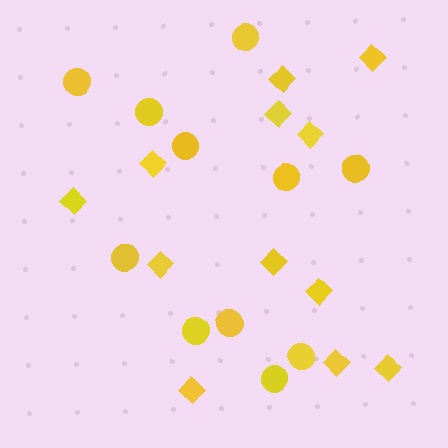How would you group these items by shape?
There are 2 groups: one group of diamonds (12) and one group of circles (11).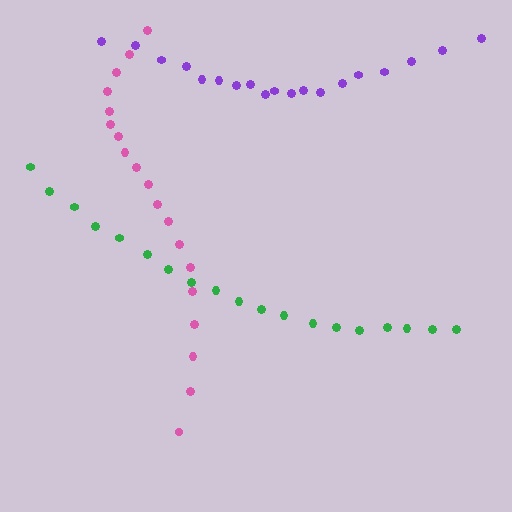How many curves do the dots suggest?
There are 3 distinct paths.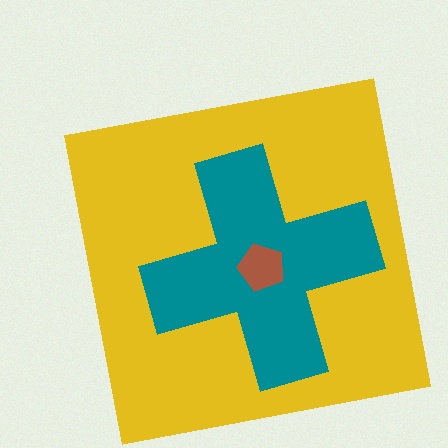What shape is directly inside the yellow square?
The teal cross.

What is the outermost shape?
The yellow square.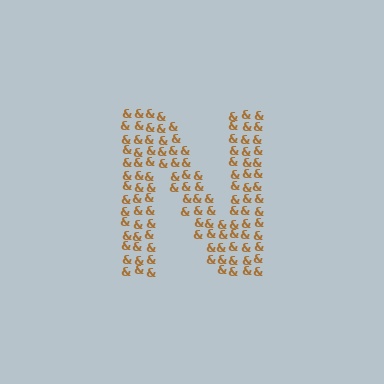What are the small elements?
The small elements are ampersands.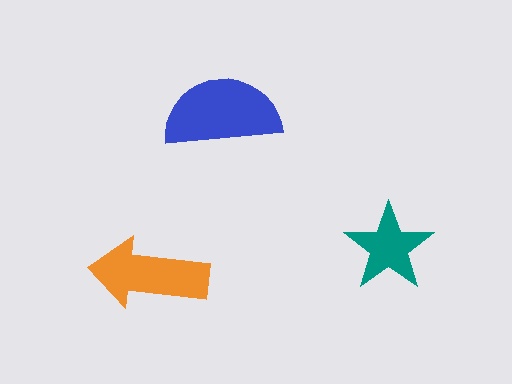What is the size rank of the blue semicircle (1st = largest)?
1st.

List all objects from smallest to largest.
The teal star, the orange arrow, the blue semicircle.